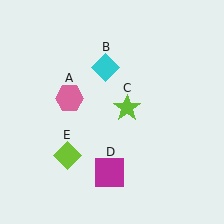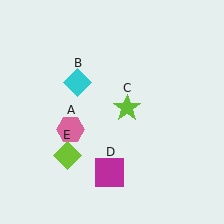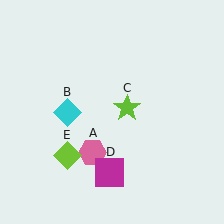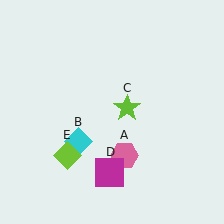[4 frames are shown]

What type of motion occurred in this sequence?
The pink hexagon (object A), cyan diamond (object B) rotated counterclockwise around the center of the scene.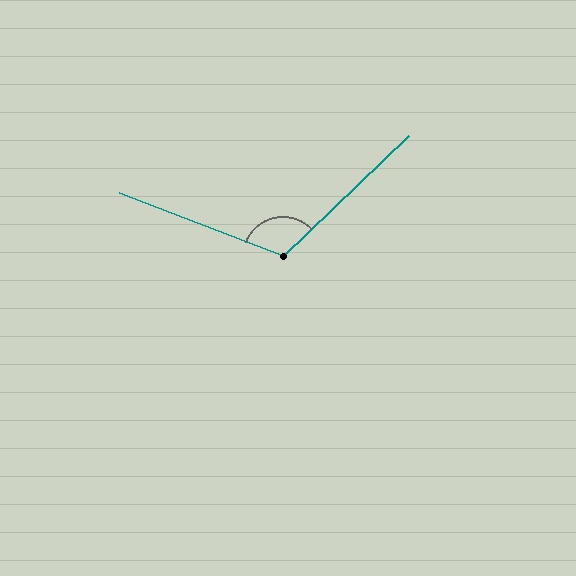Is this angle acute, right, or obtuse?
It is obtuse.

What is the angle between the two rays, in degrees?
Approximately 115 degrees.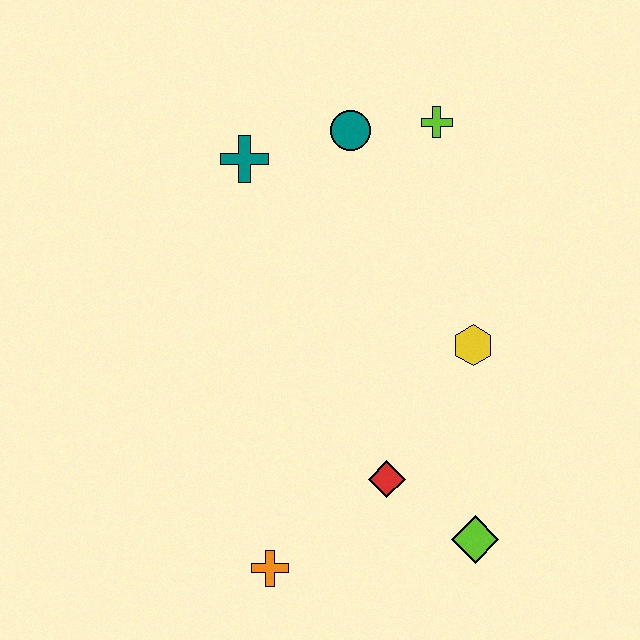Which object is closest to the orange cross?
The red diamond is closest to the orange cross.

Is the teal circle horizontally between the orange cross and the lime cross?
Yes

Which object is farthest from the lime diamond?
The teal cross is farthest from the lime diamond.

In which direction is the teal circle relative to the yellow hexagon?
The teal circle is above the yellow hexagon.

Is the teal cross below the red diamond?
No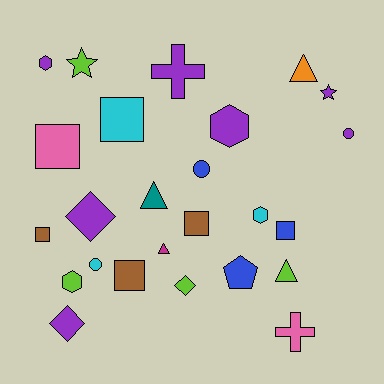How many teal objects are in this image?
There is 1 teal object.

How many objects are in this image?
There are 25 objects.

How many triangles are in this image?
There are 4 triangles.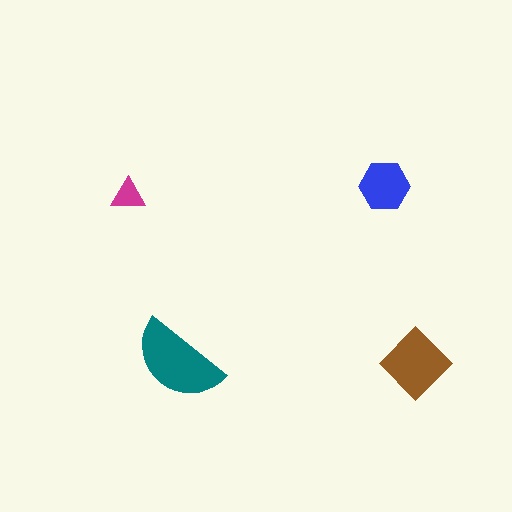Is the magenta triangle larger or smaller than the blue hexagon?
Smaller.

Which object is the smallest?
The magenta triangle.